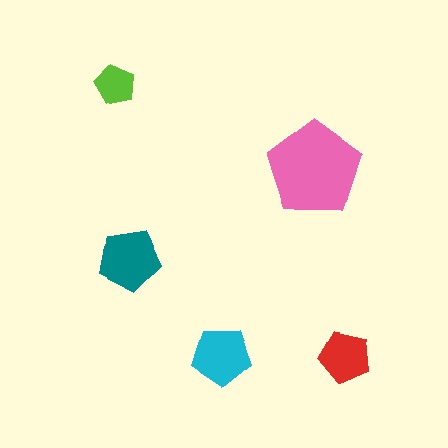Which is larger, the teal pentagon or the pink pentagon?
The pink one.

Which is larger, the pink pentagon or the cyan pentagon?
The pink one.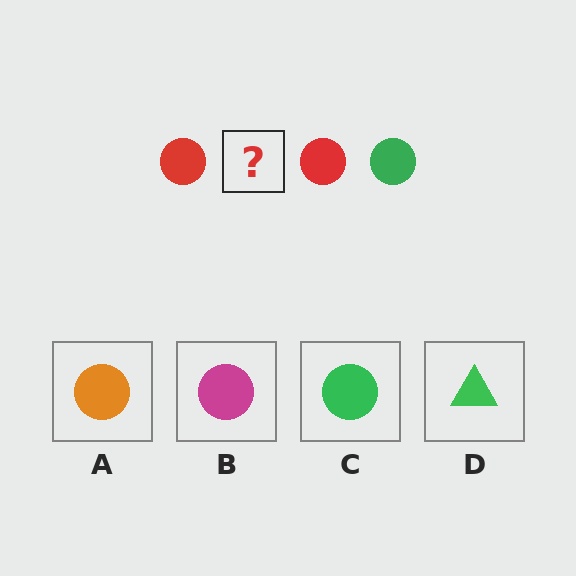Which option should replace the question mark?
Option C.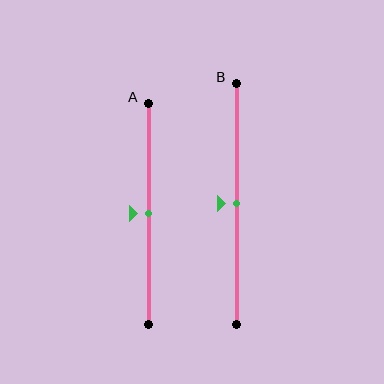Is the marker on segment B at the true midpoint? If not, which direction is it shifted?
Yes, the marker on segment B is at the true midpoint.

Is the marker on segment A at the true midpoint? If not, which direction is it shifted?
Yes, the marker on segment A is at the true midpoint.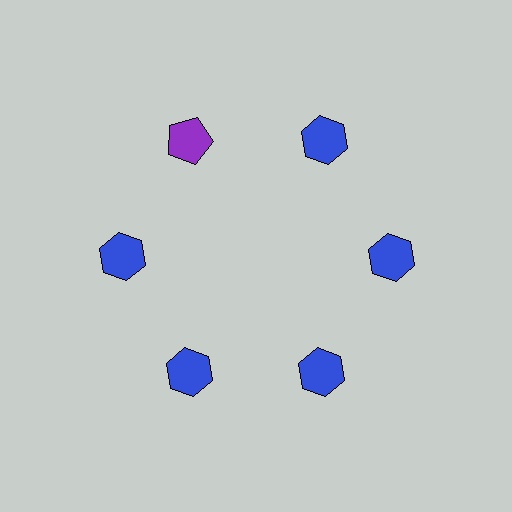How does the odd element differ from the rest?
It differs in both color (purple instead of blue) and shape (pentagon instead of hexagon).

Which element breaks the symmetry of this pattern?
The purple pentagon at roughly the 11 o'clock position breaks the symmetry. All other shapes are blue hexagons.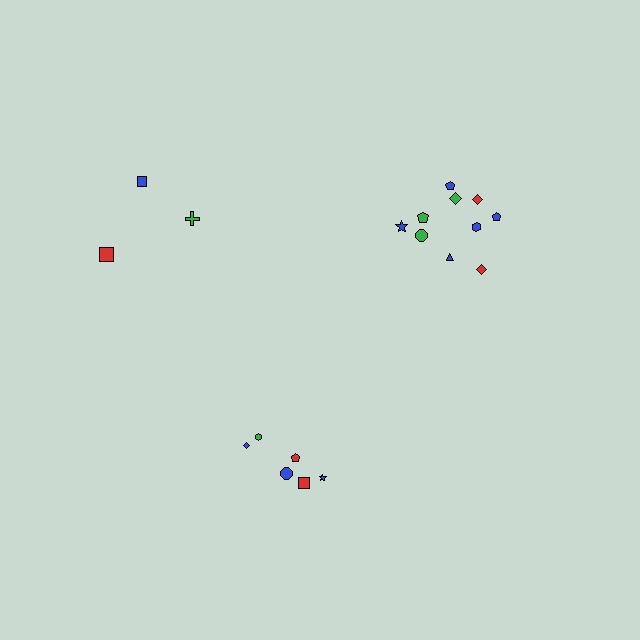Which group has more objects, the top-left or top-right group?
The top-right group.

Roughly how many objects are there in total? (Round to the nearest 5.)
Roughly 20 objects in total.